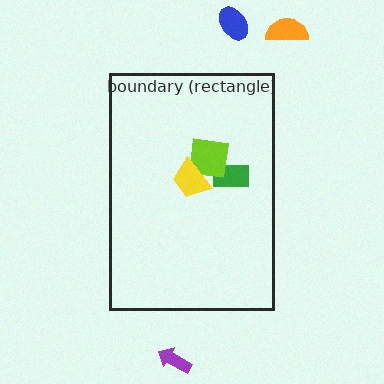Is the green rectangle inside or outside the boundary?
Inside.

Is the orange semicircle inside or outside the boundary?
Outside.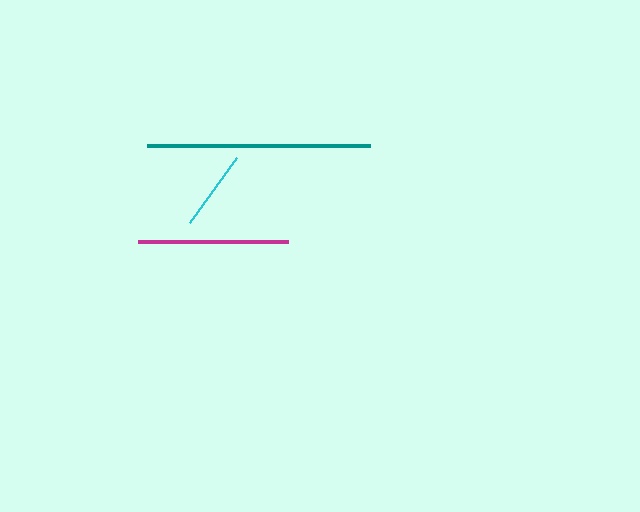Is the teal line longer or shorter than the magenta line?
The teal line is longer than the magenta line.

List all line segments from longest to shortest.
From longest to shortest: teal, magenta, cyan.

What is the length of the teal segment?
The teal segment is approximately 223 pixels long.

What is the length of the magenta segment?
The magenta segment is approximately 149 pixels long.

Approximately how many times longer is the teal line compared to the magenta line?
The teal line is approximately 1.5 times the length of the magenta line.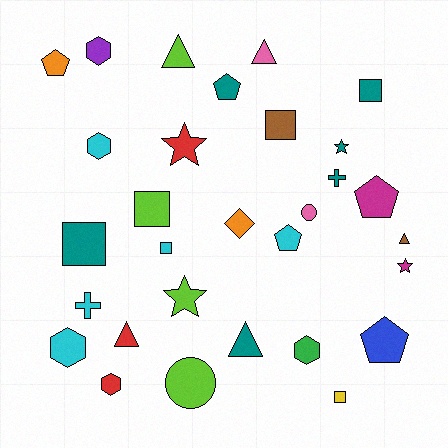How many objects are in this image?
There are 30 objects.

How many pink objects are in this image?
There are 2 pink objects.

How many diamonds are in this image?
There is 1 diamond.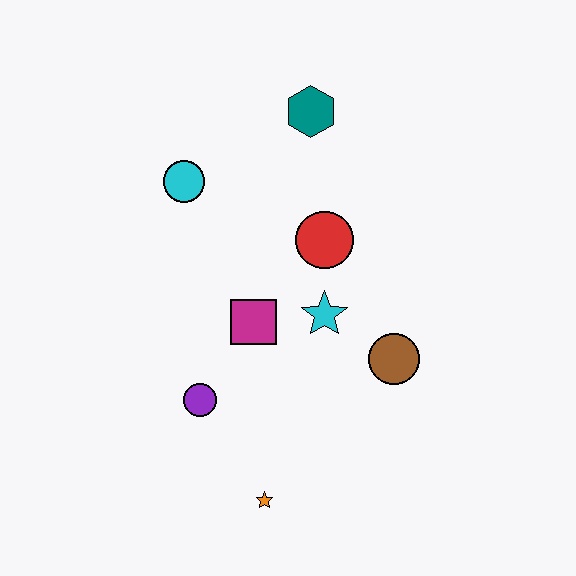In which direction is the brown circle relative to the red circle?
The brown circle is below the red circle.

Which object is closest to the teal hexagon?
The red circle is closest to the teal hexagon.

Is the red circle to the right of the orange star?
Yes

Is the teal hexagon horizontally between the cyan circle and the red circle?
Yes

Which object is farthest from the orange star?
The teal hexagon is farthest from the orange star.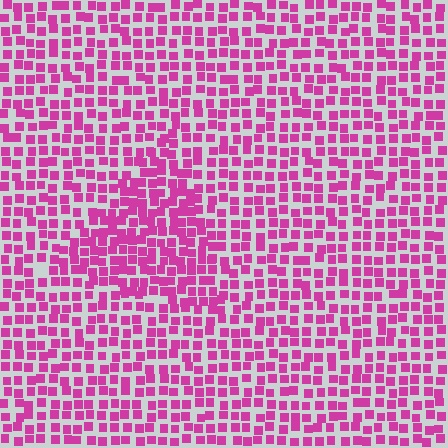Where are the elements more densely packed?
The elements are more densely packed inside the triangle boundary.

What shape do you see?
I see a triangle.